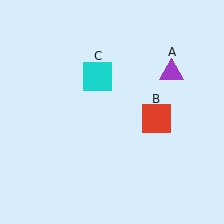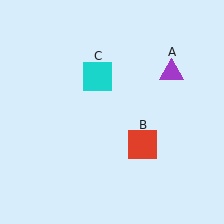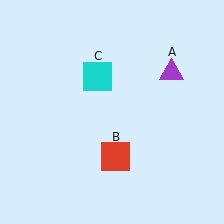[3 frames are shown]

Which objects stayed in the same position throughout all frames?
Purple triangle (object A) and cyan square (object C) remained stationary.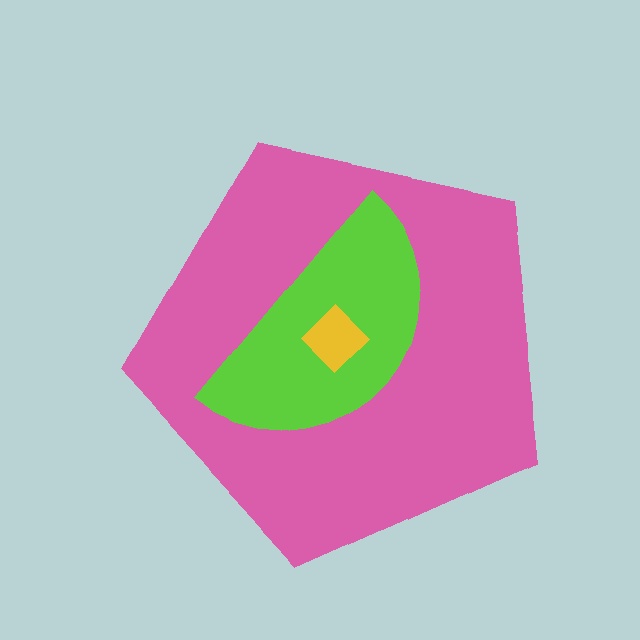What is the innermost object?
The yellow diamond.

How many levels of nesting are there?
3.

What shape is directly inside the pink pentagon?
The lime semicircle.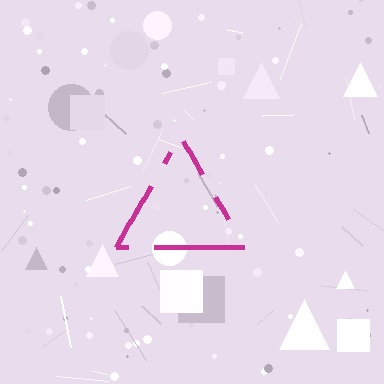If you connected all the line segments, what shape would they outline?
They would outline a triangle.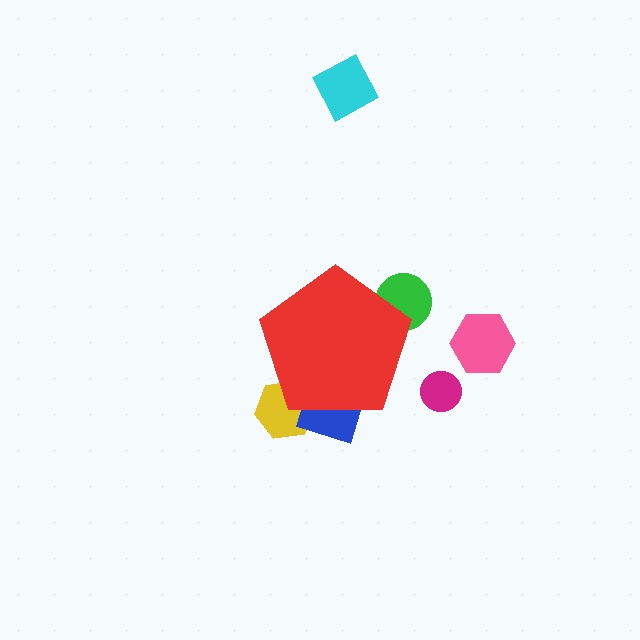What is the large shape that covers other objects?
A red pentagon.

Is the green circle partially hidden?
Yes, the green circle is partially hidden behind the red pentagon.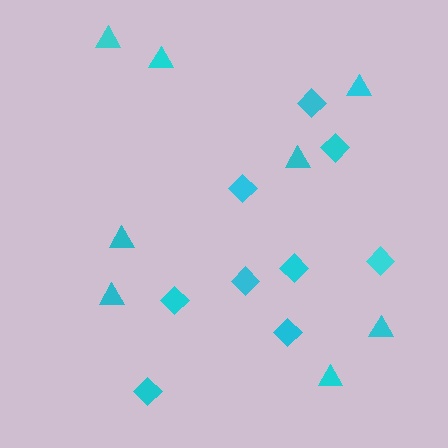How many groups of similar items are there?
There are 2 groups: one group of diamonds (9) and one group of triangles (8).